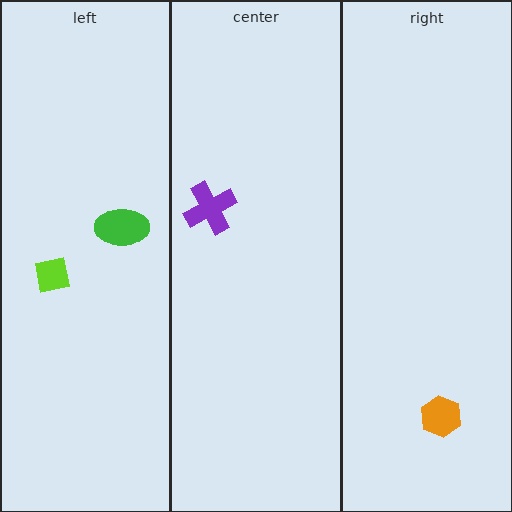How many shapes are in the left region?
2.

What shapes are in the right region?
The orange hexagon.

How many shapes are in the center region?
1.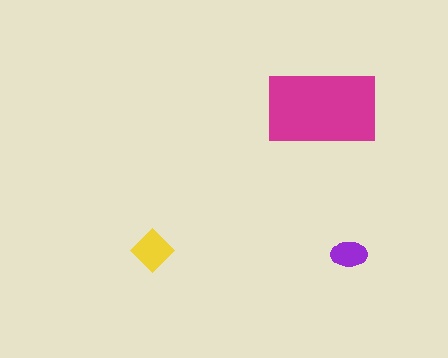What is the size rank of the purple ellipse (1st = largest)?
3rd.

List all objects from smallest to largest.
The purple ellipse, the yellow diamond, the magenta rectangle.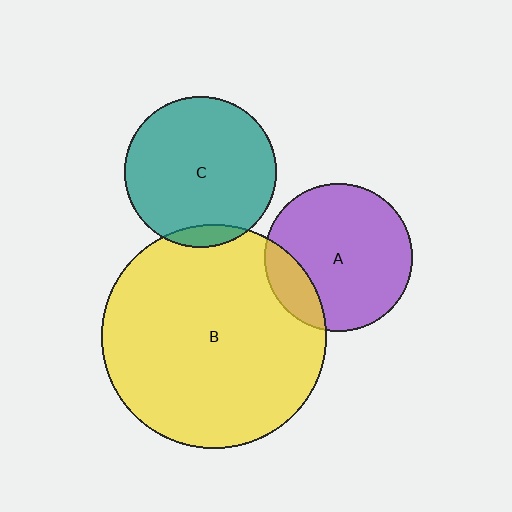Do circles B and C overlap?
Yes.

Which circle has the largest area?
Circle B (yellow).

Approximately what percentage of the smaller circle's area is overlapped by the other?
Approximately 10%.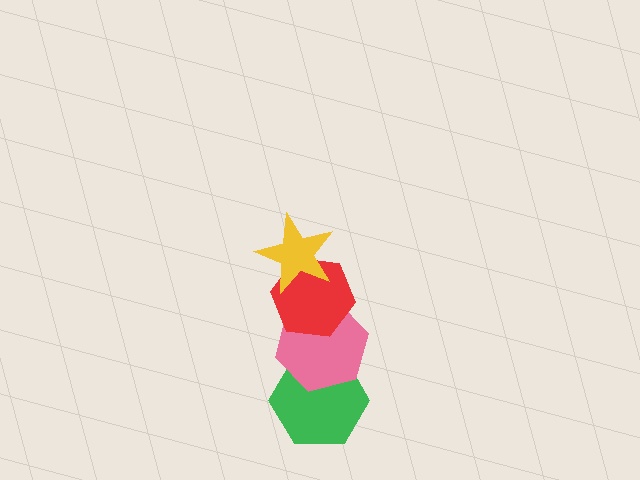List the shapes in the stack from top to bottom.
From top to bottom: the yellow star, the red hexagon, the pink hexagon, the green hexagon.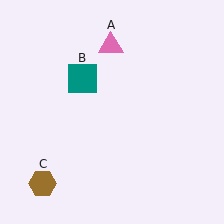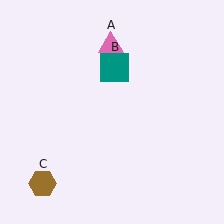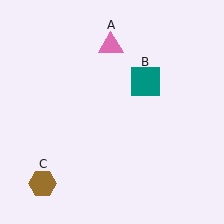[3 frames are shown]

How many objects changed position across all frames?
1 object changed position: teal square (object B).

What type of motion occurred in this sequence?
The teal square (object B) rotated clockwise around the center of the scene.